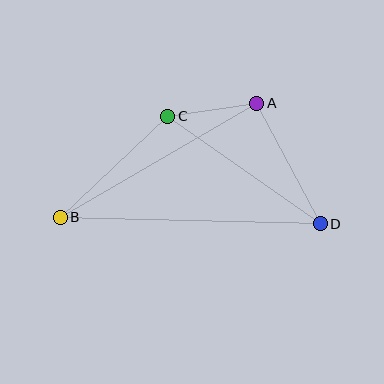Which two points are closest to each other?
Points A and C are closest to each other.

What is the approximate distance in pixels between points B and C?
The distance between B and C is approximately 147 pixels.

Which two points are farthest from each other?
Points B and D are farthest from each other.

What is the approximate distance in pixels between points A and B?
The distance between A and B is approximately 227 pixels.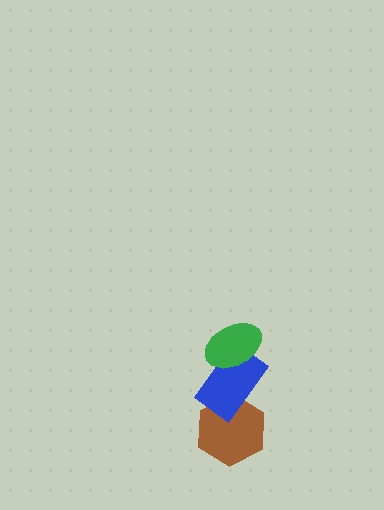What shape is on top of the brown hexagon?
The blue rectangle is on top of the brown hexagon.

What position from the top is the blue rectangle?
The blue rectangle is 2nd from the top.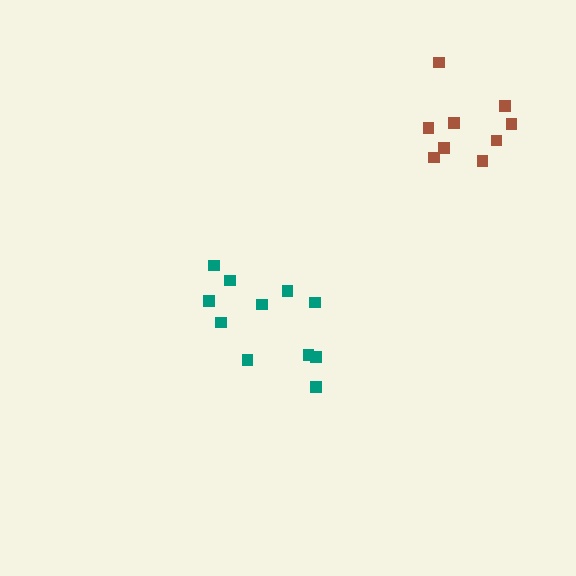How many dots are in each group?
Group 1: 11 dots, Group 2: 9 dots (20 total).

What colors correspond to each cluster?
The clusters are colored: teal, brown.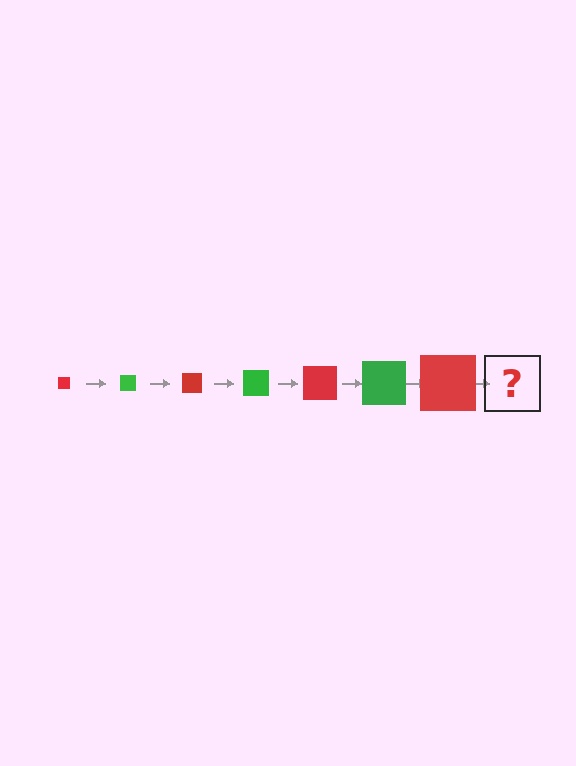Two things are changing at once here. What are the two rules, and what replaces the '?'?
The two rules are that the square grows larger each step and the color cycles through red and green. The '?' should be a green square, larger than the previous one.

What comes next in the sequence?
The next element should be a green square, larger than the previous one.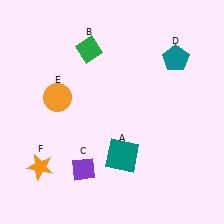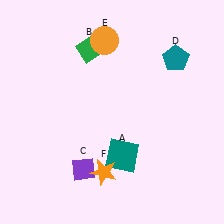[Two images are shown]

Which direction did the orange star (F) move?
The orange star (F) moved right.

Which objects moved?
The objects that moved are: the orange circle (E), the orange star (F).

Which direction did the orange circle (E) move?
The orange circle (E) moved up.